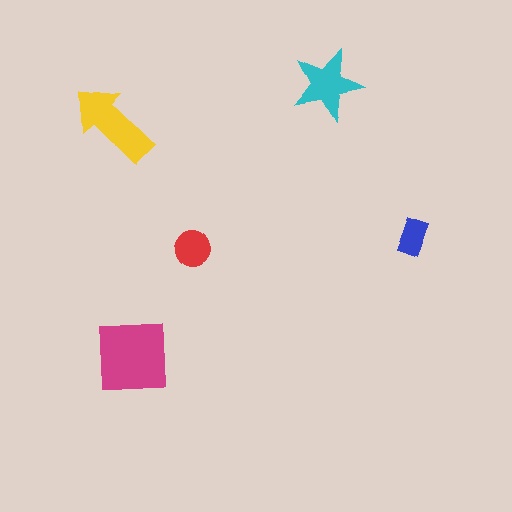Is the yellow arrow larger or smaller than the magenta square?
Smaller.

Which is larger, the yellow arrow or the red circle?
The yellow arrow.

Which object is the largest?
The magenta square.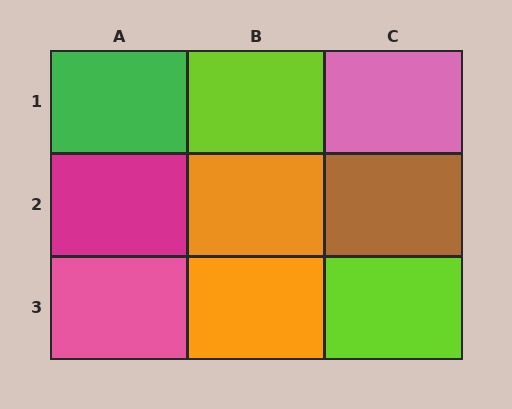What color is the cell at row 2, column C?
Brown.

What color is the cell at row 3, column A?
Pink.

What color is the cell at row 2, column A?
Magenta.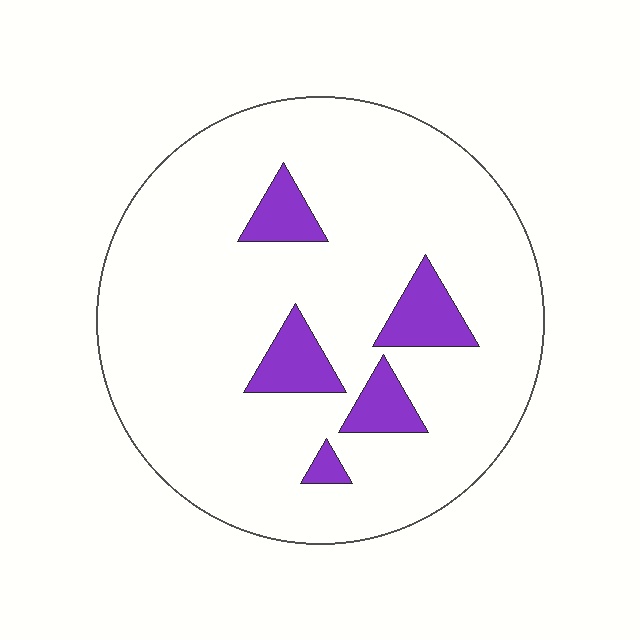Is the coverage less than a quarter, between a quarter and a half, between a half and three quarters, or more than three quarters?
Less than a quarter.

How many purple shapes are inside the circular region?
5.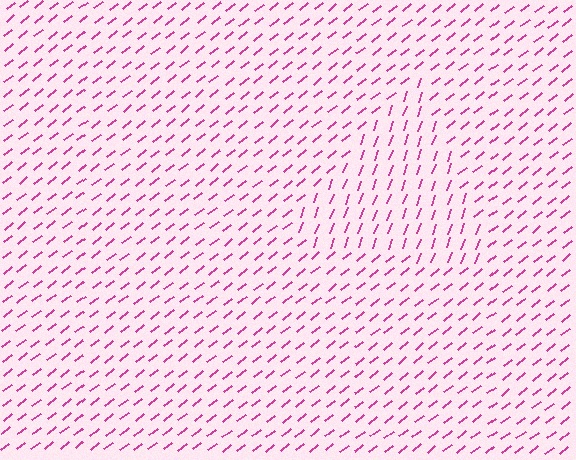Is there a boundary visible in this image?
Yes, there is a texture boundary formed by a change in line orientation.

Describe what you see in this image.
The image is filled with small magenta line segments. A triangle region in the image has lines oriented differently from the surrounding lines, creating a visible texture boundary.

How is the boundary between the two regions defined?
The boundary is defined purely by a change in line orientation (approximately 31 degrees difference). All lines are the same color and thickness.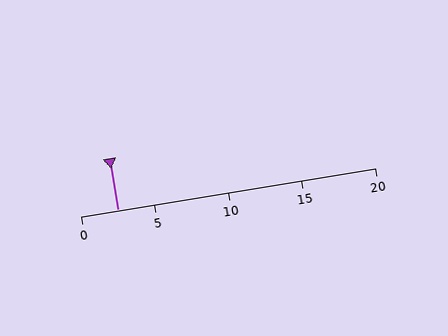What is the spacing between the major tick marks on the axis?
The major ticks are spaced 5 apart.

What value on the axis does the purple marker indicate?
The marker indicates approximately 2.5.